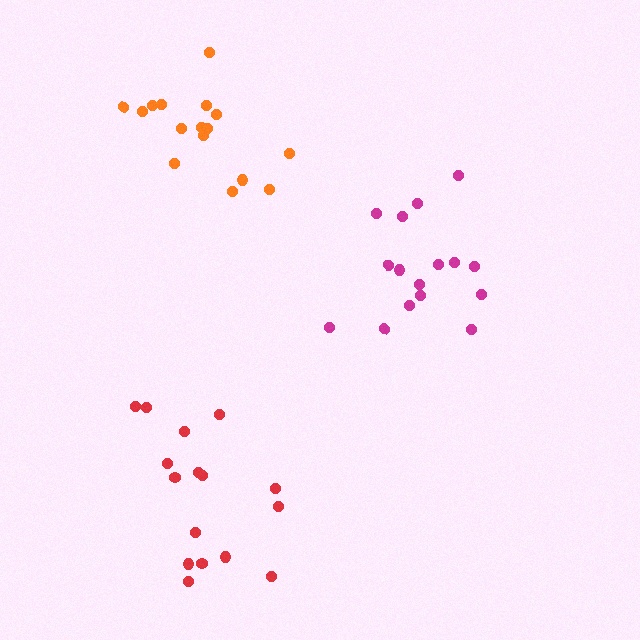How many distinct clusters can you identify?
There are 3 distinct clusters.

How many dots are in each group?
Group 1: 16 dots, Group 2: 16 dots, Group 3: 16 dots (48 total).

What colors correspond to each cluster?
The clusters are colored: magenta, orange, red.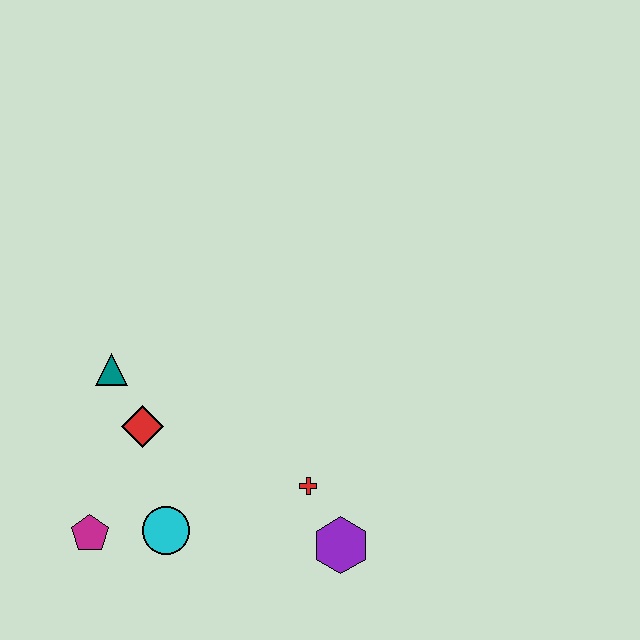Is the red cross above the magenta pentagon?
Yes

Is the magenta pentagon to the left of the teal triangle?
Yes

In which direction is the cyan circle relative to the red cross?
The cyan circle is to the left of the red cross.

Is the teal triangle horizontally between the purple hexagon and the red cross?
No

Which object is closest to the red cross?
The purple hexagon is closest to the red cross.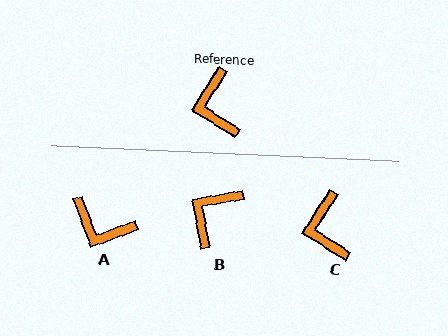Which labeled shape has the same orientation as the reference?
C.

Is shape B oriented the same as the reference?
No, it is off by about 47 degrees.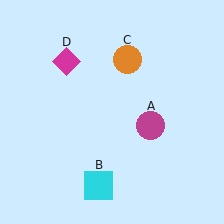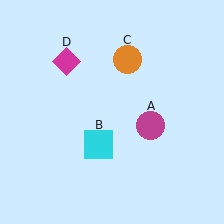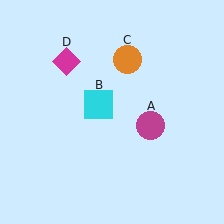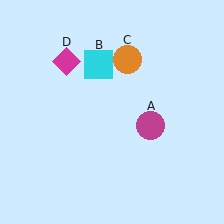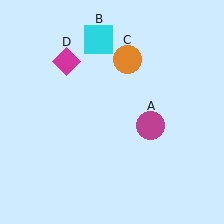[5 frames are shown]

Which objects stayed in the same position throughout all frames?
Magenta circle (object A) and orange circle (object C) and magenta diamond (object D) remained stationary.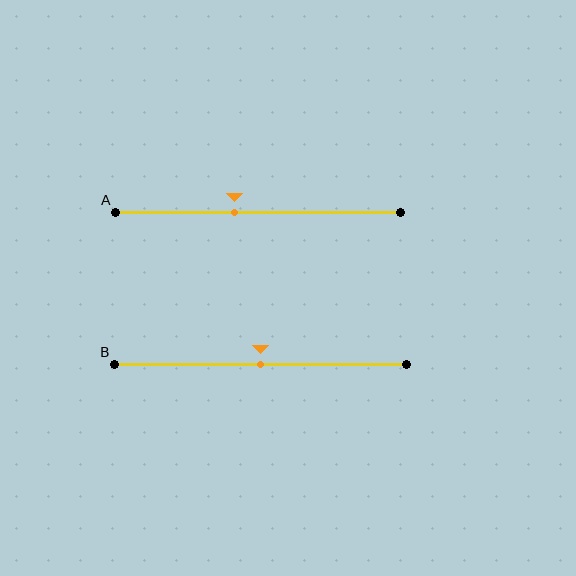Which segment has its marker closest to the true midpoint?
Segment B has its marker closest to the true midpoint.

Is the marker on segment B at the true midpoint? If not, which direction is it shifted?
Yes, the marker on segment B is at the true midpoint.